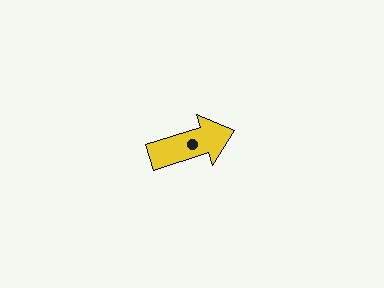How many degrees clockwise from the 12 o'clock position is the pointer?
Approximately 72 degrees.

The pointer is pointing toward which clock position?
Roughly 2 o'clock.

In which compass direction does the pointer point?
East.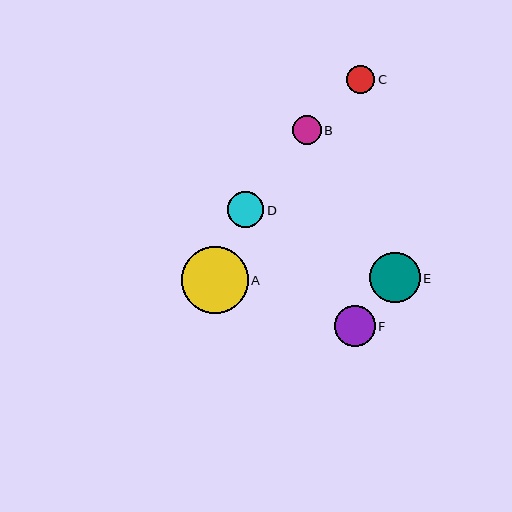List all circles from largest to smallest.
From largest to smallest: A, E, F, D, B, C.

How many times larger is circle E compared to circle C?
Circle E is approximately 1.8 times the size of circle C.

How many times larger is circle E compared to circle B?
Circle E is approximately 1.8 times the size of circle B.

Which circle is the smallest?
Circle C is the smallest with a size of approximately 28 pixels.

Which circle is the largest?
Circle A is the largest with a size of approximately 67 pixels.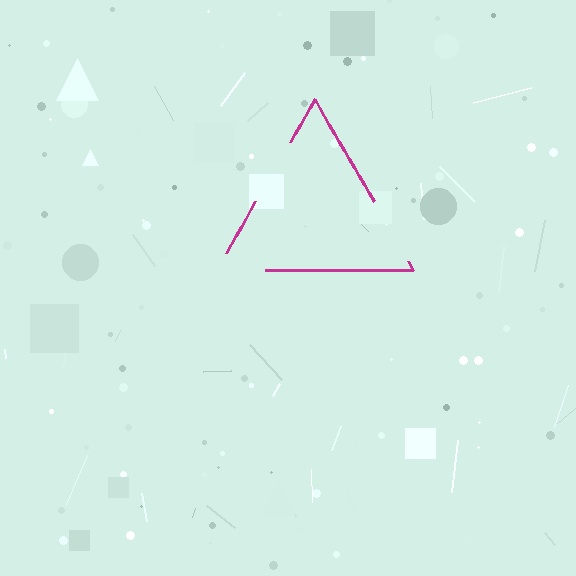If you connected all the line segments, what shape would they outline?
They would outline a triangle.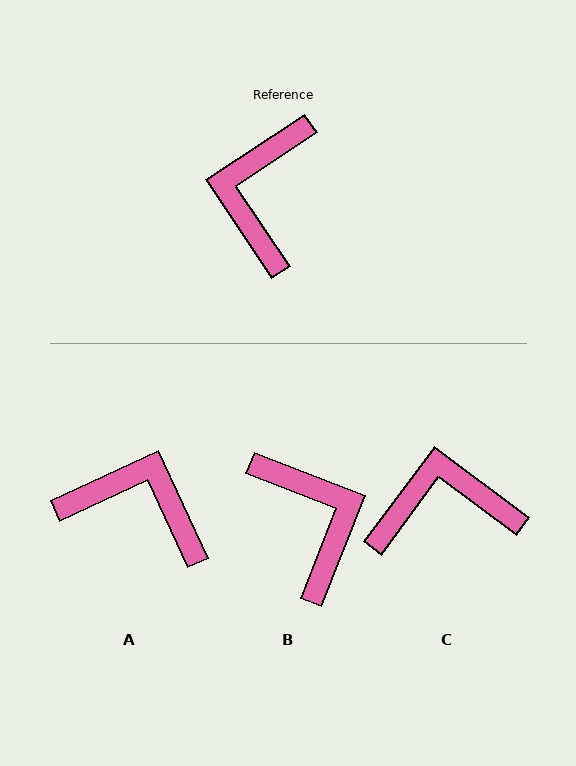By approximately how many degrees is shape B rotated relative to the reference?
Approximately 145 degrees clockwise.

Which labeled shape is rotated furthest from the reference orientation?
B, about 145 degrees away.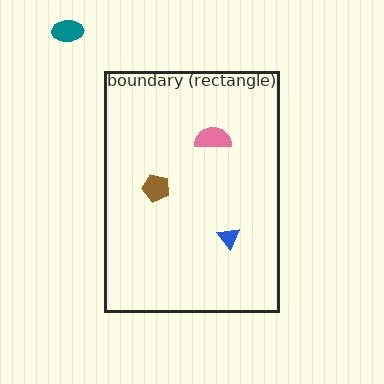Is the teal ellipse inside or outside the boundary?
Outside.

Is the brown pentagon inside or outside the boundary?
Inside.